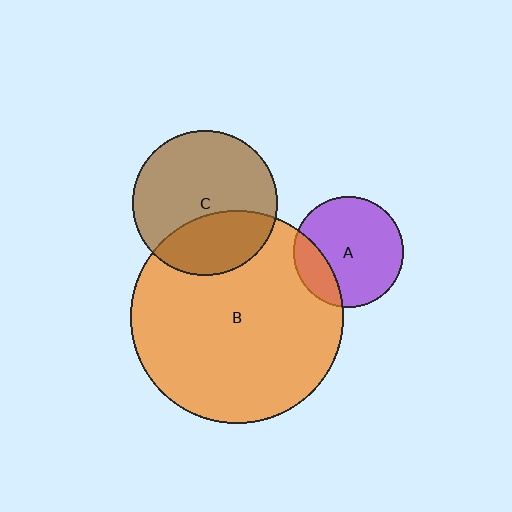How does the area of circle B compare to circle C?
Approximately 2.2 times.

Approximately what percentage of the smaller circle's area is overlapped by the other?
Approximately 35%.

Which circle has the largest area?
Circle B (orange).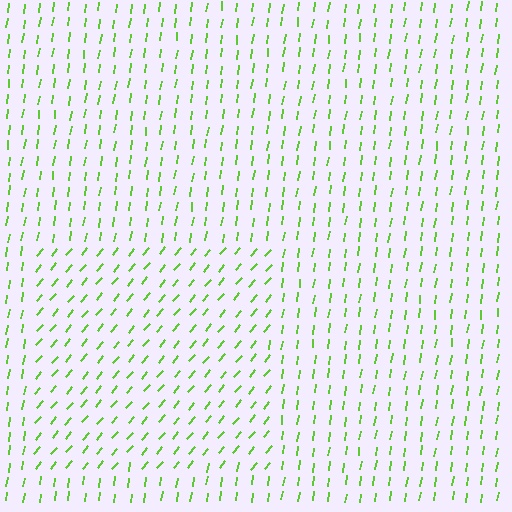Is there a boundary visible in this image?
Yes, there is a texture boundary formed by a change in line orientation.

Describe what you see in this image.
The image is filled with small lime line segments. A rectangle region in the image has lines oriented differently from the surrounding lines, creating a visible texture boundary.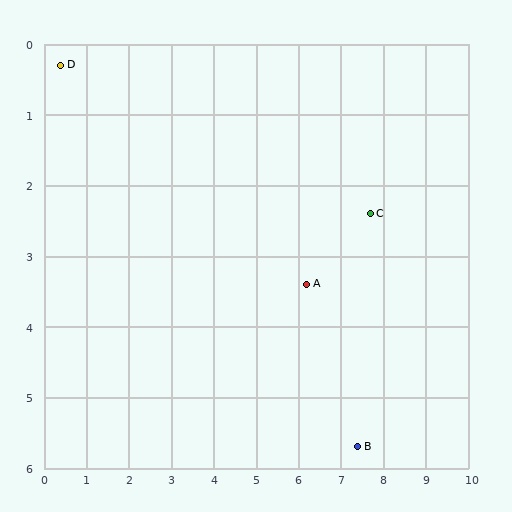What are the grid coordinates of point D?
Point D is at approximately (0.4, 0.3).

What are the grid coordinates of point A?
Point A is at approximately (6.2, 3.4).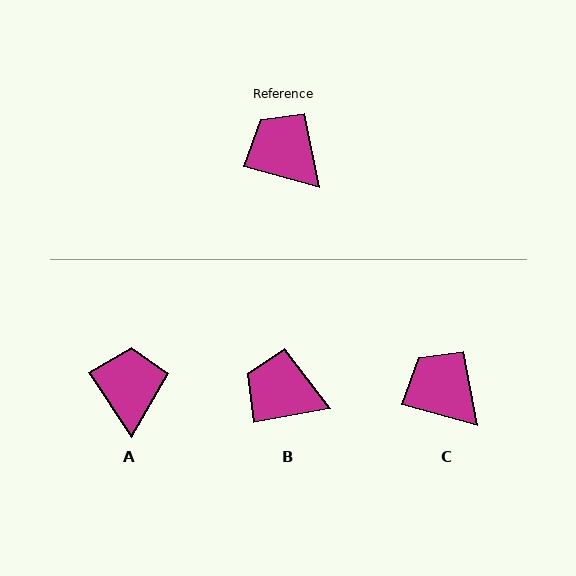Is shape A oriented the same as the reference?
No, it is off by about 41 degrees.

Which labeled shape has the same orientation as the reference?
C.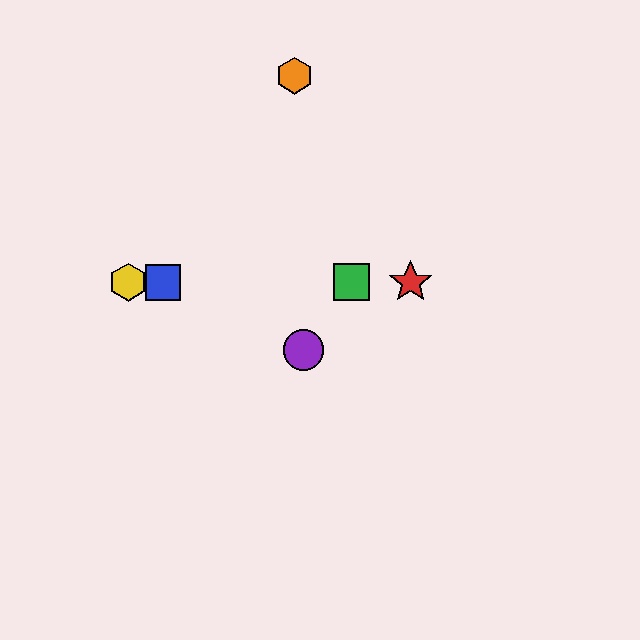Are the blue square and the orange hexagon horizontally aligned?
No, the blue square is at y≈282 and the orange hexagon is at y≈76.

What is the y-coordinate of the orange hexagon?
The orange hexagon is at y≈76.